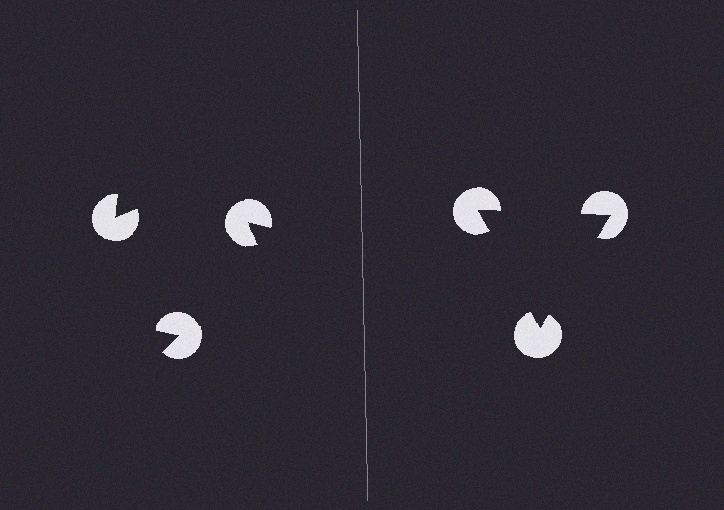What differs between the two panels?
The pac-man discs are positioned identically on both sides; only the wedge orientations differ. On the right they align to a triangle; on the left they are misaligned.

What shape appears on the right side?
An illusory triangle.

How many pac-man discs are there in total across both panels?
6 — 3 on each side.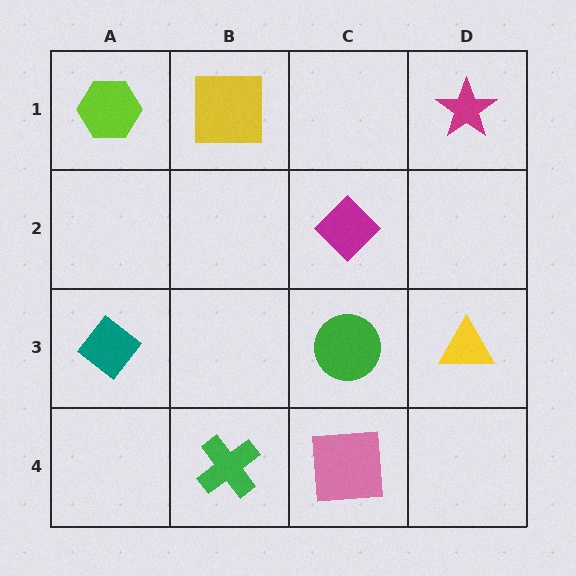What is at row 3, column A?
A teal diamond.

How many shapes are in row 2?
1 shape.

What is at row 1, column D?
A magenta star.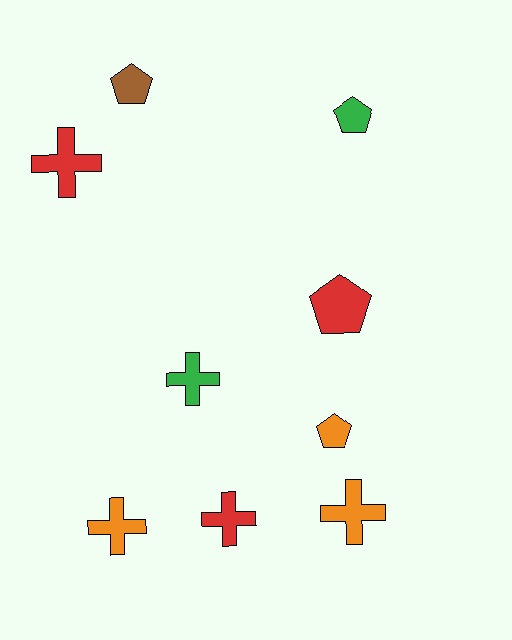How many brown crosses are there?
There are no brown crosses.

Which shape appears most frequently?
Cross, with 5 objects.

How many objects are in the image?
There are 9 objects.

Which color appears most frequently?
Red, with 3 objects.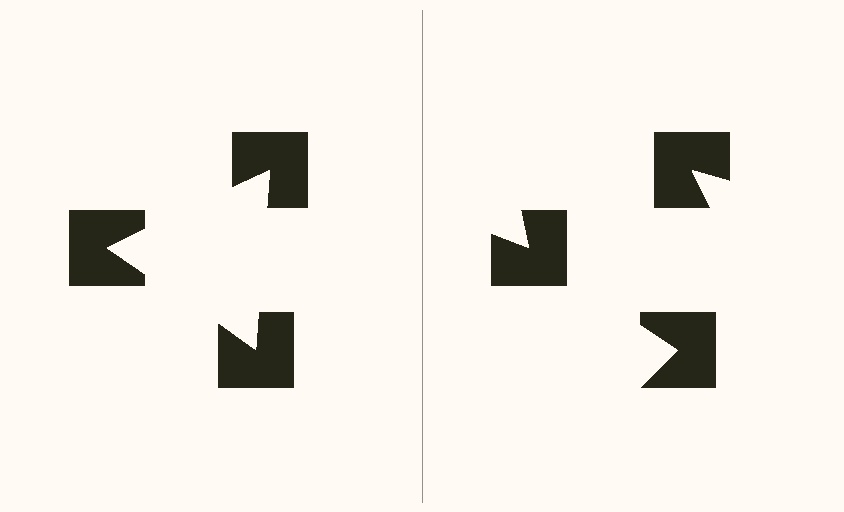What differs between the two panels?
The notched squares are positioned identically on both sides; only the wedge orientations differ. On the left they align to a triangle; on the right they are misaligned.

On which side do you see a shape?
An illusory triangle appears on the left side. On the right side the wedge cuts are rotated, so no coherent shape forms.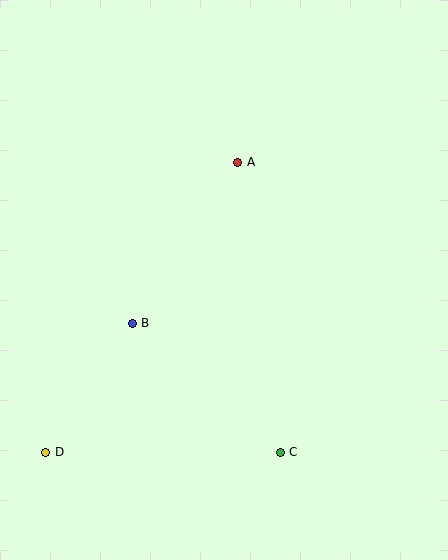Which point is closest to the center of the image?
Point B at (132, 323) is closest to the center.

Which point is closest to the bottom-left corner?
Point D is closest to the bottom-left corner.